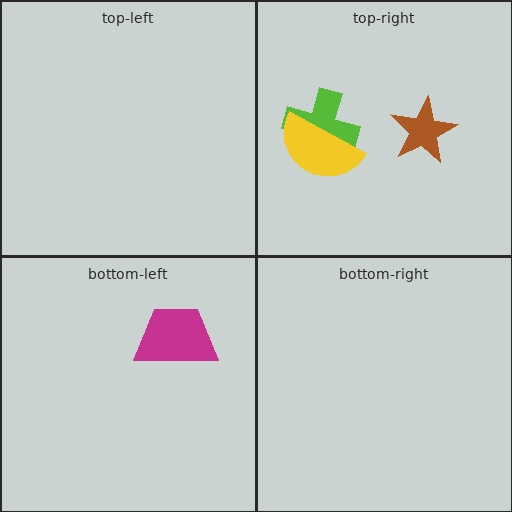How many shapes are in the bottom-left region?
1.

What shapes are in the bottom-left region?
The magenta trapezoid.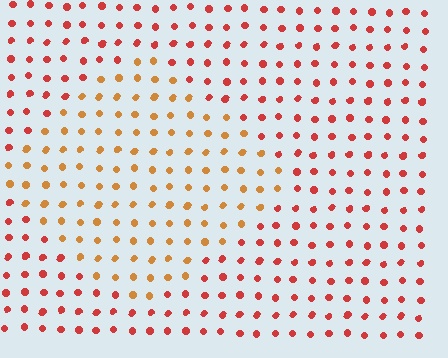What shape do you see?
I see a diamond.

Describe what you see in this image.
The image is filled with small red elements in a uniform arrangement. A diamond-shaped region is visible where the elements are tinted to a slightly different hue, forming a subtle color boundary.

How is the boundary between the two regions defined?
The boundary is defined purely by a slight shift in hue (about 32 degrees). Spacing, size, and orientation are identical on both sides.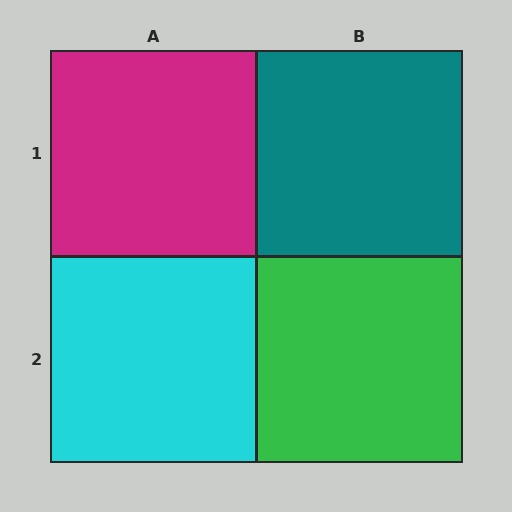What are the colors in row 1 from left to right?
Magenta, teal.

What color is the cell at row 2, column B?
Green.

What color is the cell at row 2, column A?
Cyan.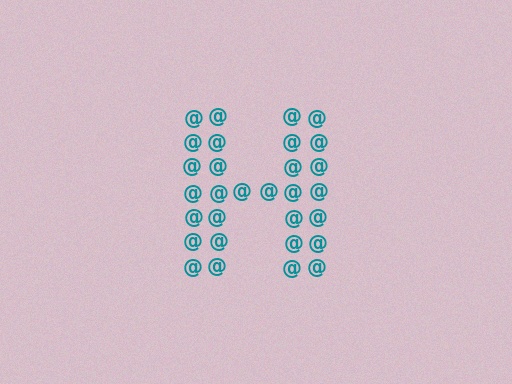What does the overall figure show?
The overall figure shows the letter H.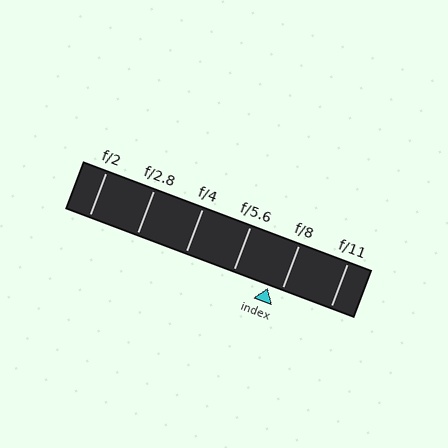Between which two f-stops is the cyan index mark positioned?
The index mark is between f/5.6 and f/8.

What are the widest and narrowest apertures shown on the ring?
The widest aperture shown is f/2 and the narrowest is f/11.